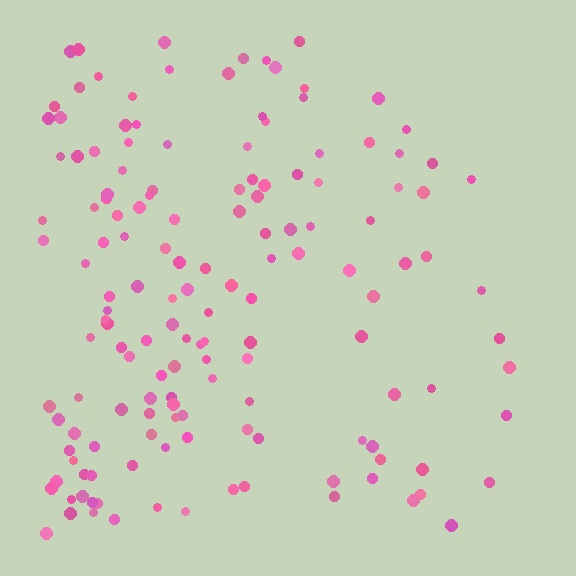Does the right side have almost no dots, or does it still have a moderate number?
Still a moderate number, just noticeably fewer than the left.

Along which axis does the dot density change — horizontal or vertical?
Horizontal.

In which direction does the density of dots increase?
From right to left, with the left side densest.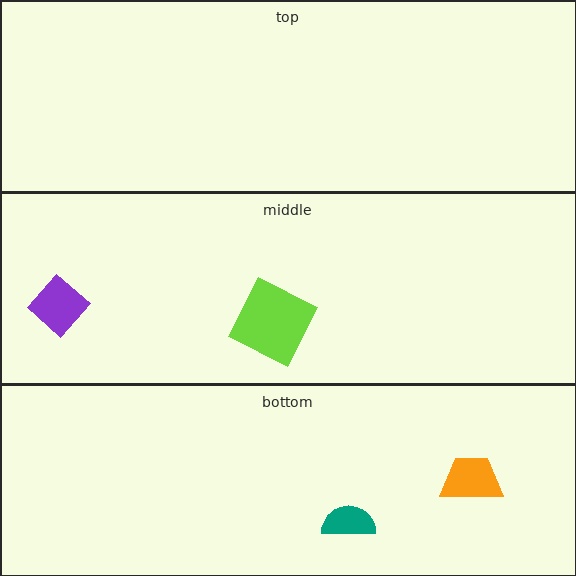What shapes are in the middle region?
The purple diamond, the lime square.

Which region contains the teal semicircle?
The bottom region.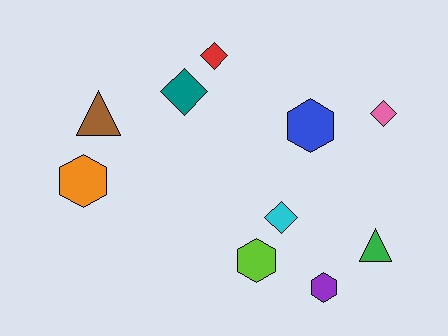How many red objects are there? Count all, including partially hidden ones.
There is 1 red object.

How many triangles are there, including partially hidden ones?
There are 2 triangles.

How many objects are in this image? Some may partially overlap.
There are 10 objects.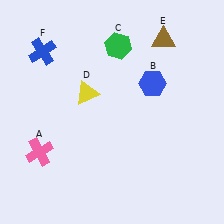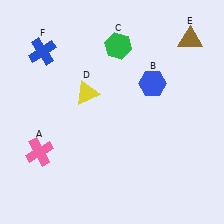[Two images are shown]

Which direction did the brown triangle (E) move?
The brown triangle (E) moved right.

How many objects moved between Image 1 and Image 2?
1 object moved between the two images.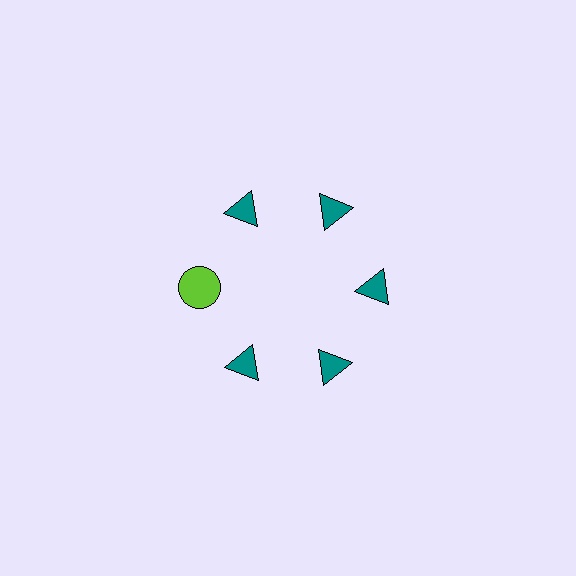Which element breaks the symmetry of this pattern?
The lime circle at roughly the 9 o'clock position breaks the symmetry. All other shapes are teal triangles.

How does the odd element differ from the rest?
It differs in both color (lime instead of teal) and shape (circle instead of triangle).